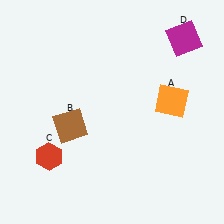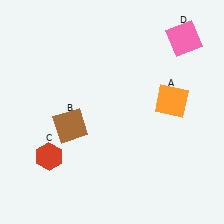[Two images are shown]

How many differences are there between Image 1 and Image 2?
There is 1 difference between the two images.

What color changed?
The square (D) changed from magenta in Image 1 to pink in Image 2.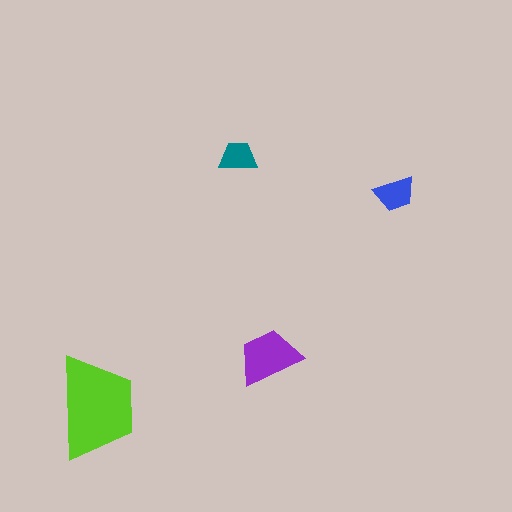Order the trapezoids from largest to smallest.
the lime one, the purple one, the blue one, the teal one.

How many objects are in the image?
There are 4 objects in the image.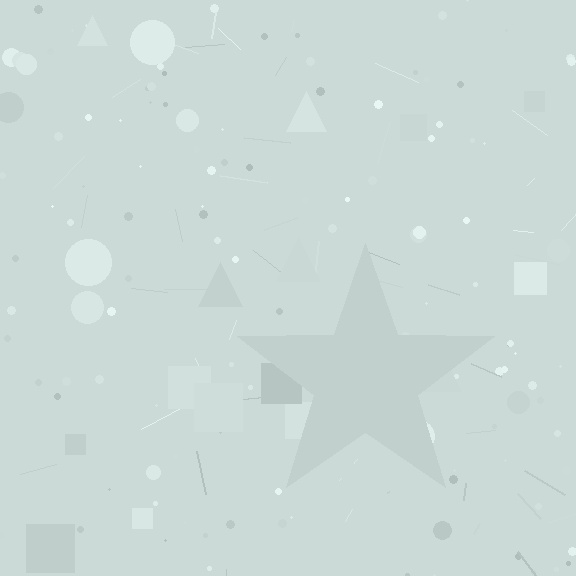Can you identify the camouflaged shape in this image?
The camouflaged shape is a star.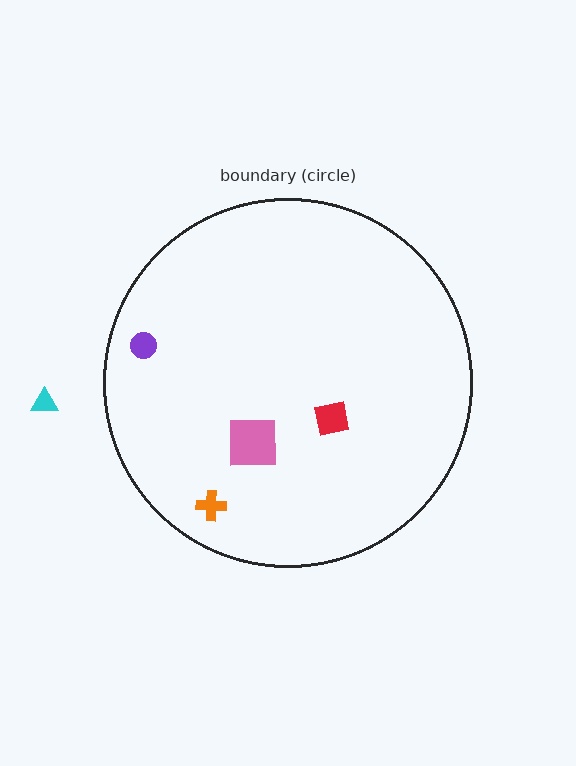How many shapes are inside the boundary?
4 inside, 1 outside.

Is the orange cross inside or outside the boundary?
Inside.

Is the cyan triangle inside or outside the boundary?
Outside.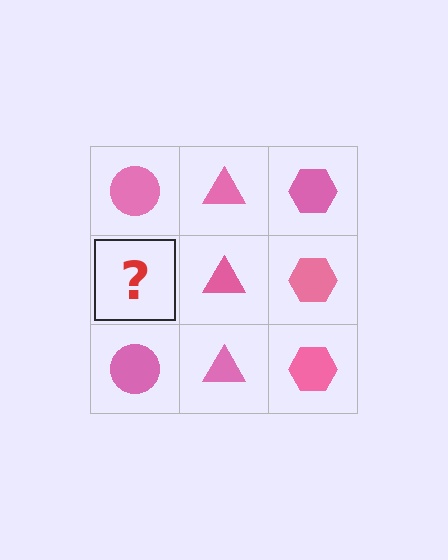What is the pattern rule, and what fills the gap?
The rule is that each column has a consistent shape. The gap should be filled with a pink circle.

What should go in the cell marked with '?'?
The missing cell should contain a pink circle.